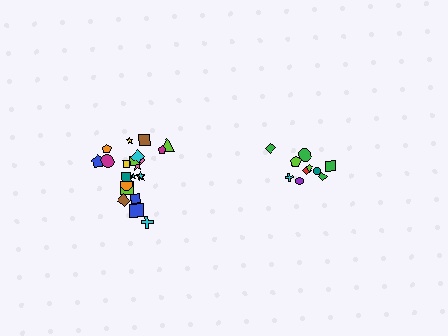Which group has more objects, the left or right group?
The left group.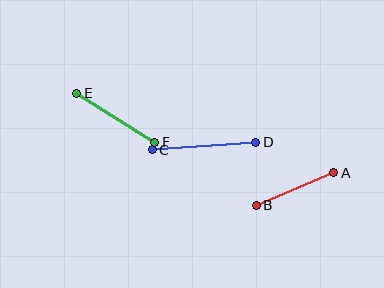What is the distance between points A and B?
The distance is approximately 84 pixels.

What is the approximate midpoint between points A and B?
The midpoint is at approximately (295, 189) pixels.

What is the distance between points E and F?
The distance is approximately 92 pixels.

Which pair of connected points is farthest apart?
Points C and D are farthest apart.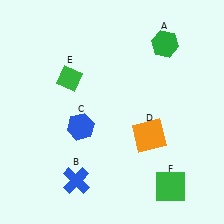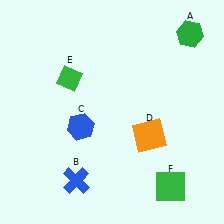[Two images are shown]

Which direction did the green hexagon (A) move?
The green hexagon (A) moved right.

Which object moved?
The green hexagon (A) moved right.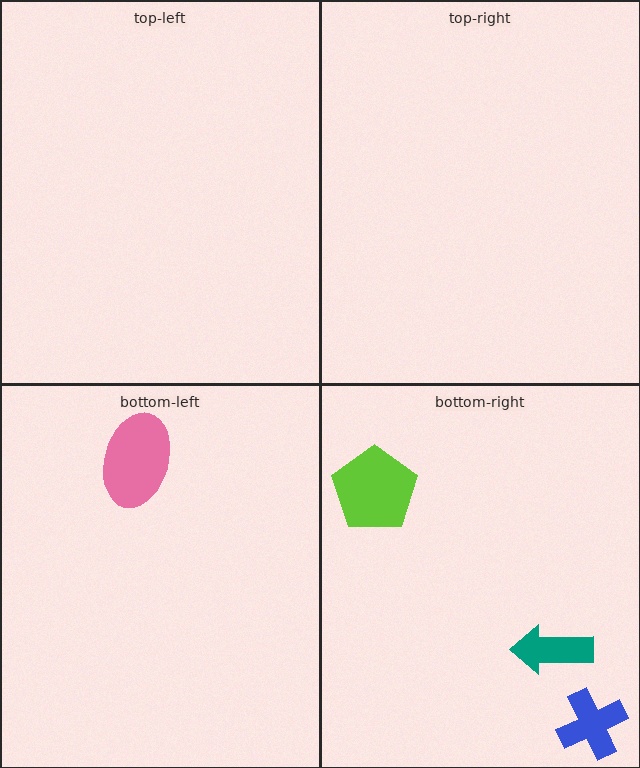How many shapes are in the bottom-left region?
1.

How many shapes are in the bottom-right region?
3.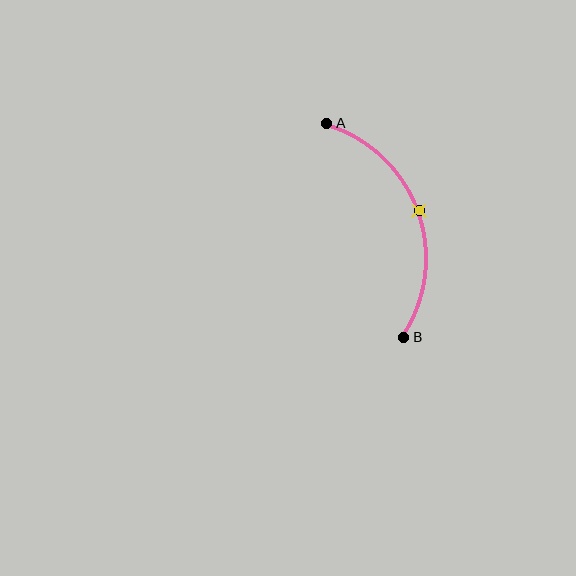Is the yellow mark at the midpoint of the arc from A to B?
Yes. The yellow mark lies on the arc at equal arc-length from both A and B — it is the arc midpoint.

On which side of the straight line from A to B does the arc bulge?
The arc bulges to the right of the straight line connecting A and B.